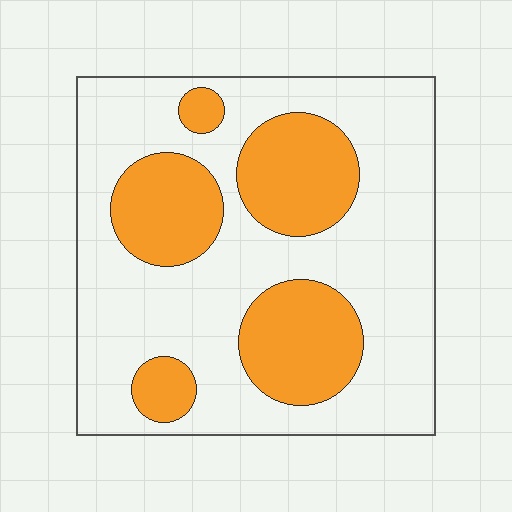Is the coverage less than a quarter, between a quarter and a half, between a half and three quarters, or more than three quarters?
Between a quarter and a half.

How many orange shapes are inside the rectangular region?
5.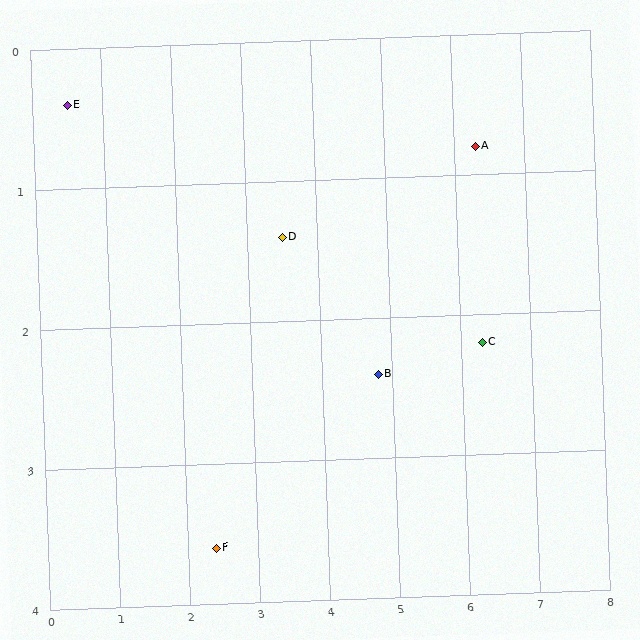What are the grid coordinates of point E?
Point E is at approximately (0.5, 0.4).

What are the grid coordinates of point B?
Point B is at approximately (4.8, 2.4).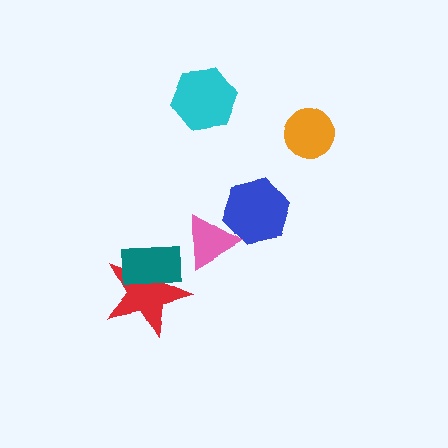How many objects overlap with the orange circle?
0 objects overlap with the orange circle.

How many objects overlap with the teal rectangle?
1 object overlaps with the teal rectangle.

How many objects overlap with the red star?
1 object overlaps with the red star.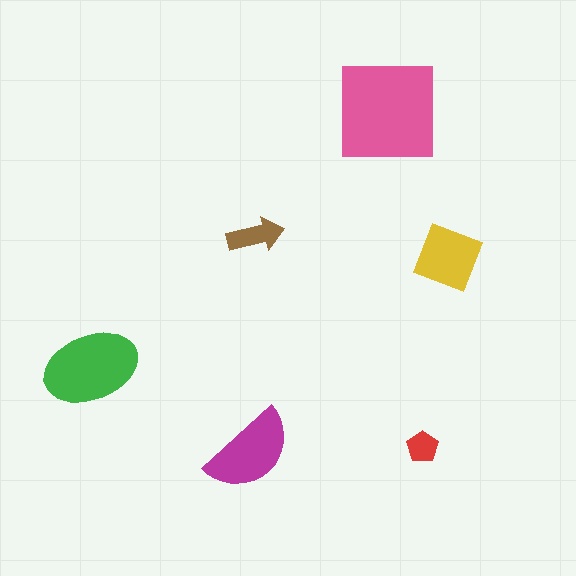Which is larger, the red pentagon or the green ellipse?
The green ellipse.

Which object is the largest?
The pink square.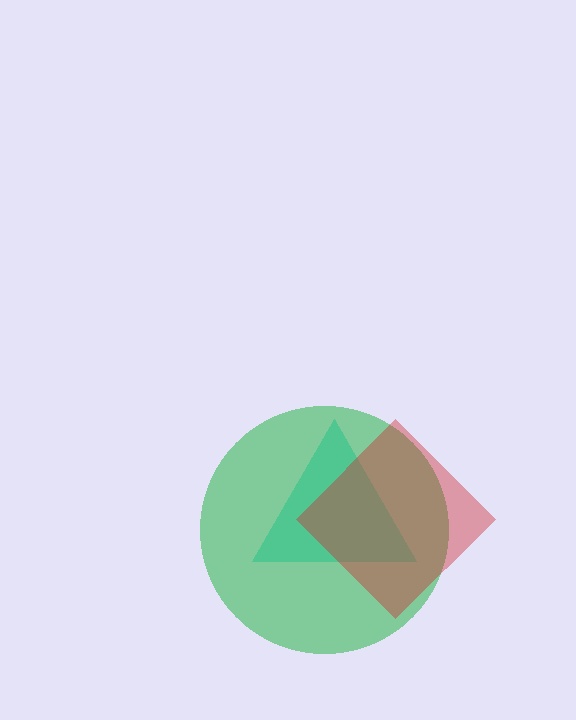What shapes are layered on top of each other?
The layered shapes are: a cyan triangle, a green circle, a red diamond.